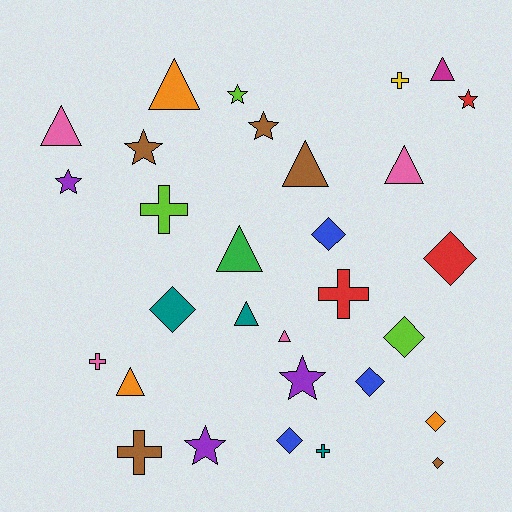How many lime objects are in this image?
There are 3 lime objects.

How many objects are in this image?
There are 30 objects.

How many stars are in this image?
There are 7 stars.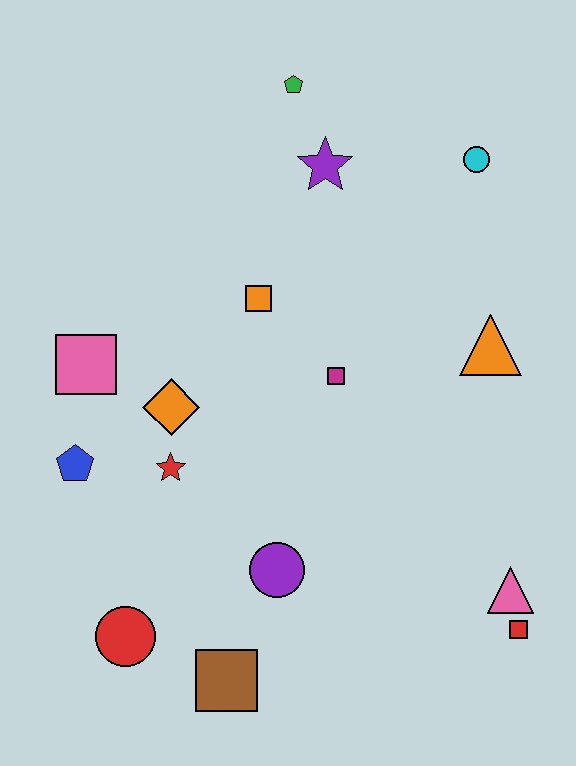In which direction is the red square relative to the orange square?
The red square is below the orange square.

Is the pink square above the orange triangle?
No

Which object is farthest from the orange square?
The red square is farthest from the orange square.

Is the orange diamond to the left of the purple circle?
Yes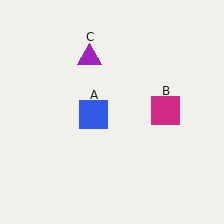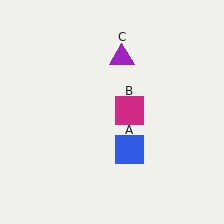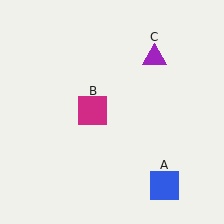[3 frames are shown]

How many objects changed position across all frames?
3 objects changed position: blue square (object A), magenta square (object B), purple triangle (object C).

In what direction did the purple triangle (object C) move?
The purple triangle (object C) moved right.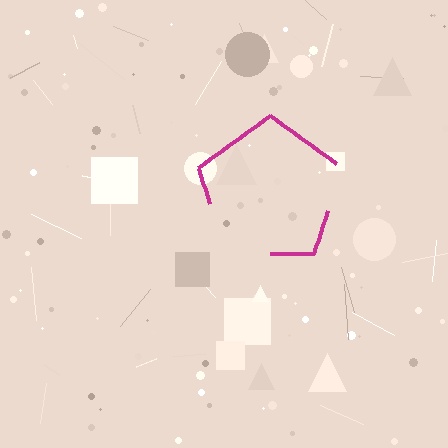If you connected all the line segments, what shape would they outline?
They would outline a pentagon.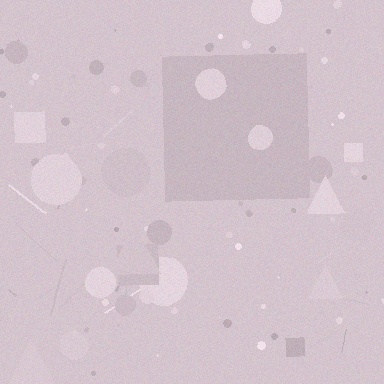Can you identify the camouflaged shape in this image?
The camouflaged shape is a square.